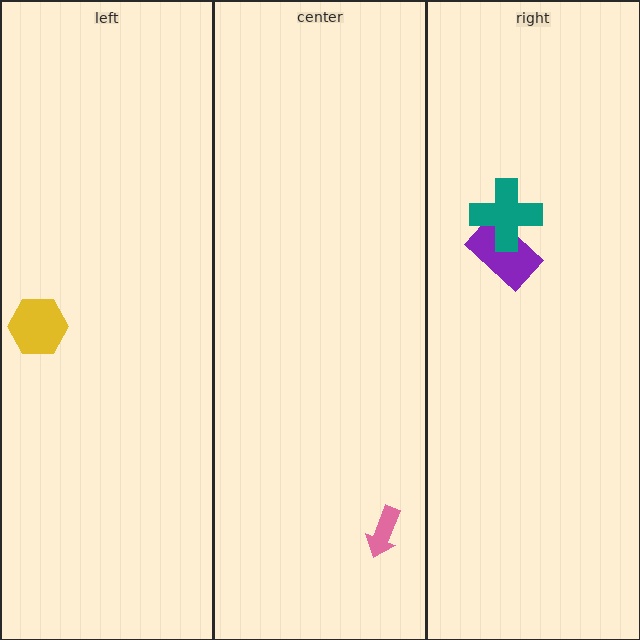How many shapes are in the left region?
1.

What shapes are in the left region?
The yellow hexagon.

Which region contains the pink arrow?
The center region.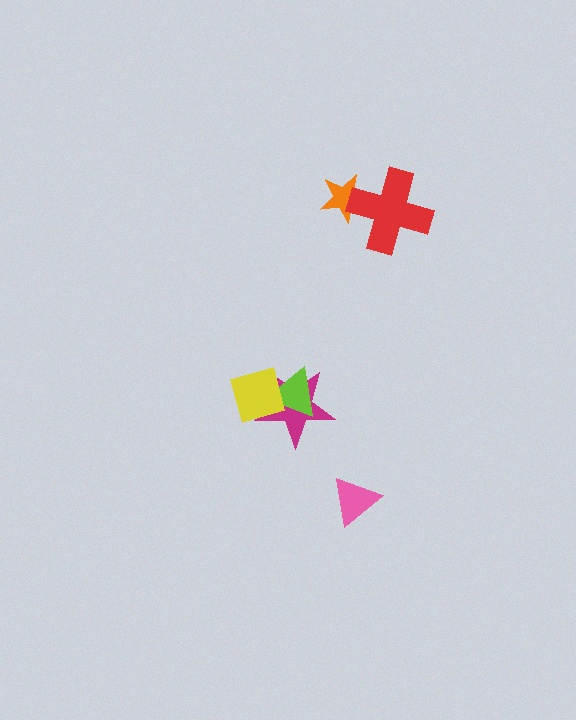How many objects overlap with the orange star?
1 object overlaps with the orange star.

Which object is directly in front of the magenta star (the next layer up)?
The lime triangle is directly in front of the magenta star.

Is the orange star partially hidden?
Yes, it is partially covered by another shape.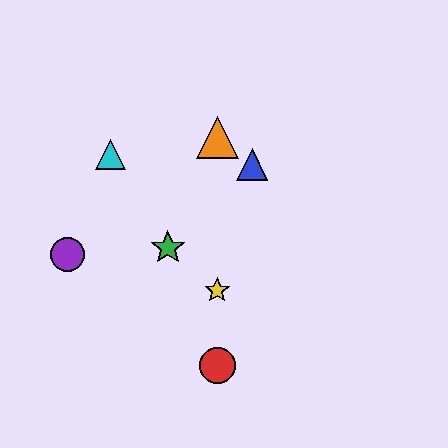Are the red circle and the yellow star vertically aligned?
Yes, both are at x≈217.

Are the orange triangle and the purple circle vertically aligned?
No, the orange triangle is at x≈217 and the purple circle is at x≈68.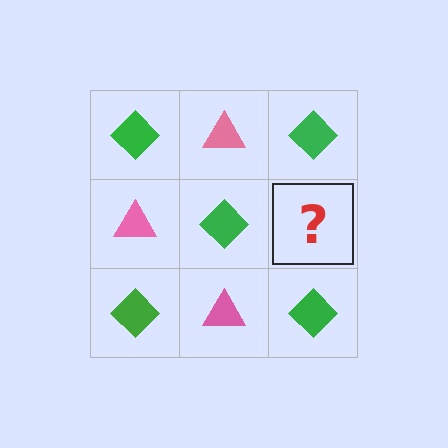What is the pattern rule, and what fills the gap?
The rule is that it alternates green diamond and pink triangle in a checkerboard pattern. The gap should be filled with a pink triangle.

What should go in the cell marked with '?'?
The missing cell should contain a pink triangle.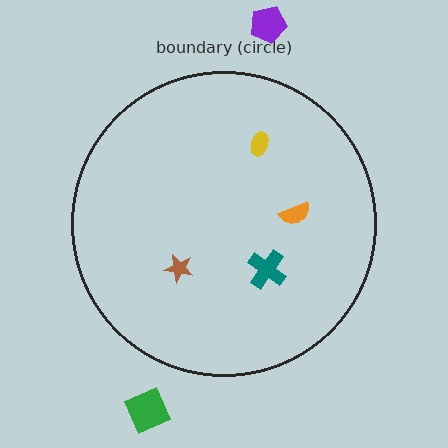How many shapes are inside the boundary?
4 inside, 2 outside.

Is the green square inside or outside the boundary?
Outside.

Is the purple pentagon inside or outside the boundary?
Outside.